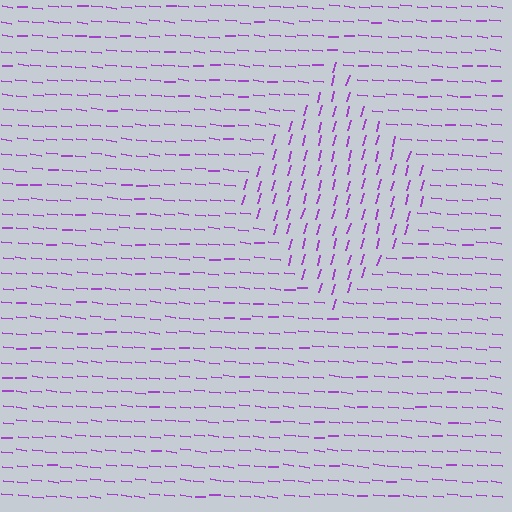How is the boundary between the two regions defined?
The boundary is defined purely by a change in line orientation (approximately 80 degrees difference). All lines are the same color and thickness.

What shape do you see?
I see a diamond.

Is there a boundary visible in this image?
Yes, there is a texture boundary formed by a change in line orientation.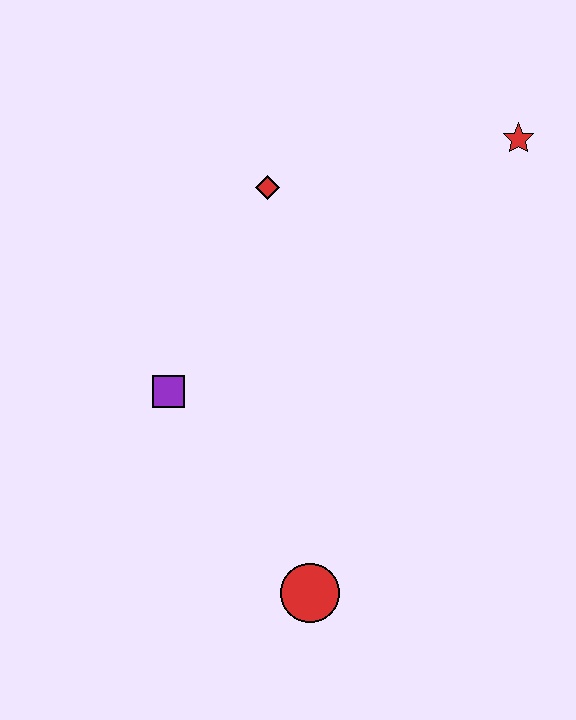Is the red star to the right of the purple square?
Yes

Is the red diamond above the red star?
No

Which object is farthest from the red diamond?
The red circle is farthest from the red diamond.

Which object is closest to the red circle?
The purple square is closest to the red circle.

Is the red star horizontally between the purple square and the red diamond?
No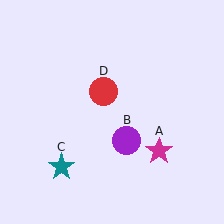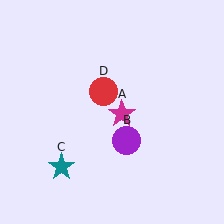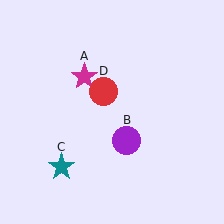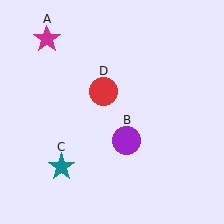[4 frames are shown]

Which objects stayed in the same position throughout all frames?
Purple circle (object B) and teal star (object C) and red circle (object D) remained stationary.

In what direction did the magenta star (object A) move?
The magenta star (object A) moved up and to the left.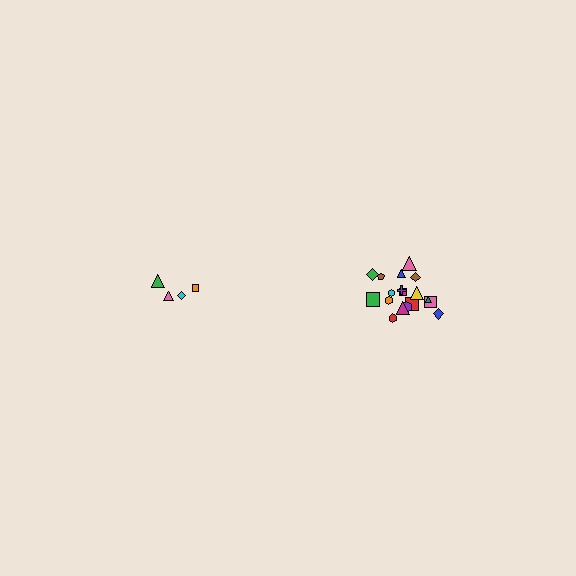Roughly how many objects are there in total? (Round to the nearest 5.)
Roughly 20 objects in total.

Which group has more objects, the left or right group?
The right group.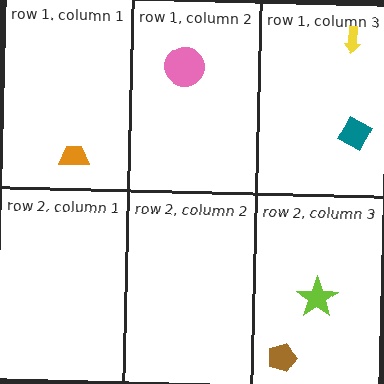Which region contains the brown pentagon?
The row 2, column 3 region.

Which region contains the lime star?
The row 2, column 3 region.